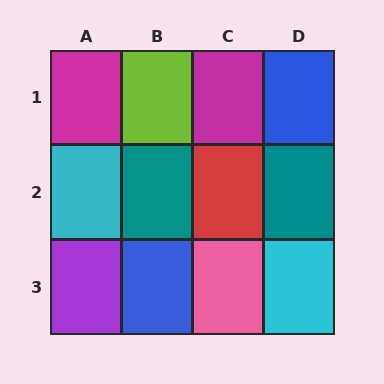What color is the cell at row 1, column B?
Lime.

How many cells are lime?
1 cell is lime.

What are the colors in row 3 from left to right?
Purple, blue, pink, cyan.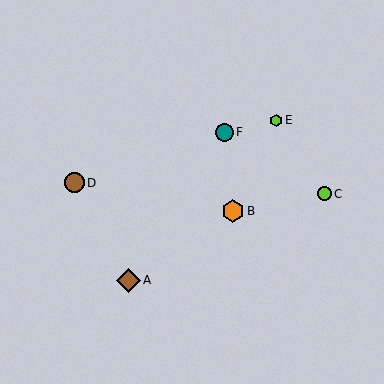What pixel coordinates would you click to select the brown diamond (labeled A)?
Click at (128, 280) to select the brown diamond A.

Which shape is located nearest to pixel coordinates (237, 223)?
The orange hexagon (labeled B) at (233, 211) is nearest to that location.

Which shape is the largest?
The brown diamond (labeled A) is the largest.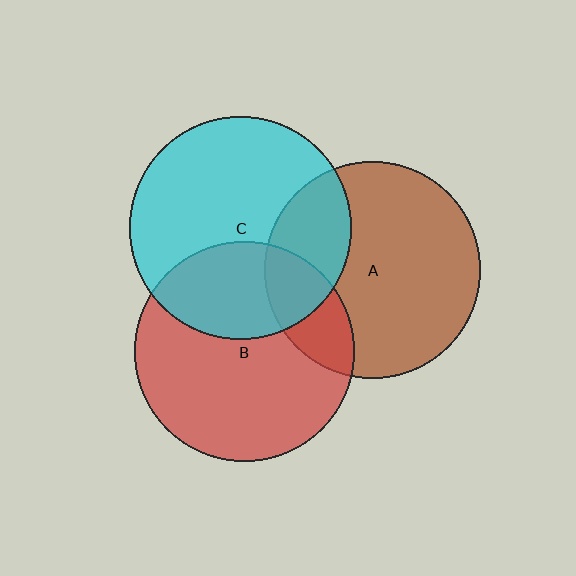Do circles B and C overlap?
Yes.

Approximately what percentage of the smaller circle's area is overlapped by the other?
Approximately 35%.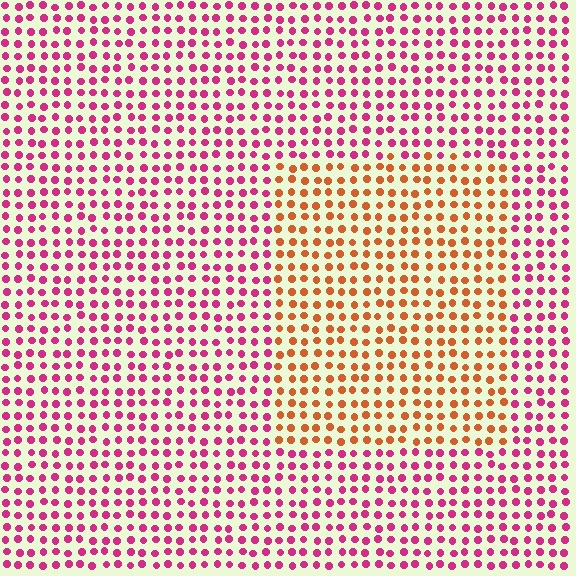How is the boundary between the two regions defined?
The boundary is defined purely by a slight shift in hue (about 52 degrees). Spacing, size, and orientation are identical on both sides.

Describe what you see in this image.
The image is filled with small magenta elements in a uniform arrangement. A rectangle-shaped region is visible where the elements are tinted to a slightly different hue, forming a subtle color boundary.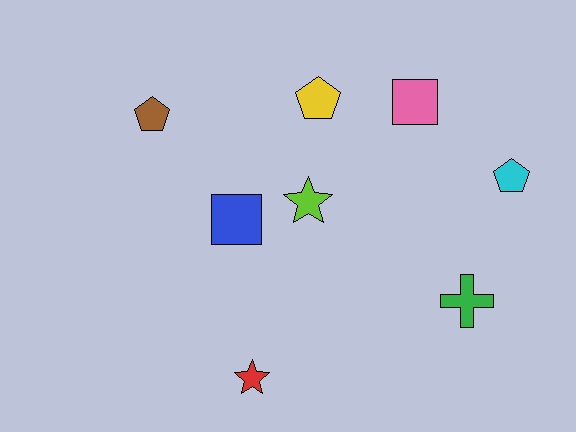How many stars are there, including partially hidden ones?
There are 2 stars.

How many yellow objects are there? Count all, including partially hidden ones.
There is 1 yellow object.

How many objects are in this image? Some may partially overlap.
There are 8 objects.